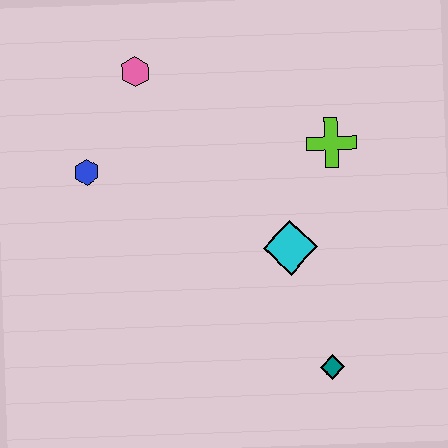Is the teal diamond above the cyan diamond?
No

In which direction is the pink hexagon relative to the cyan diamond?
The pink hexagon is above the cyan diamond.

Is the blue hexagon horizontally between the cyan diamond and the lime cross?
No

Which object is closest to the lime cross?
The cyan diamond is closest to the lime cross.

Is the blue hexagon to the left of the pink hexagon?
Yes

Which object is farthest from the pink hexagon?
The teal diamond is farthest from the pink hexagon.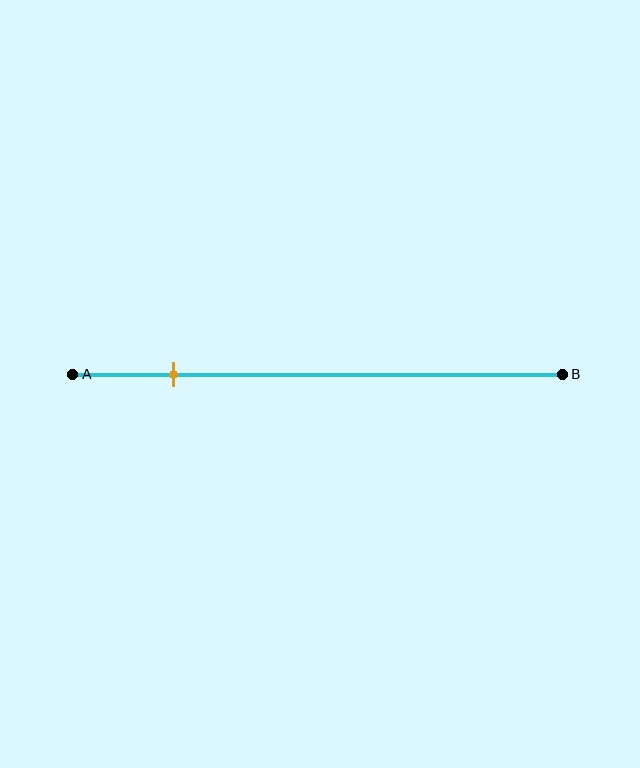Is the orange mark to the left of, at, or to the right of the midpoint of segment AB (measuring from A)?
The orange mark is to the left of the midpoint of segment AB.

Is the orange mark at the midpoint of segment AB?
No, the mark is at about 20% from A, not at the 50% midpoint.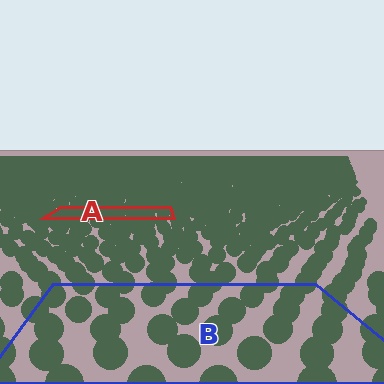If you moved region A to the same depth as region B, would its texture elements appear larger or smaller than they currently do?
They would appear larger. At a closer depth, the same texture elements are projected at a bigger on-screen size.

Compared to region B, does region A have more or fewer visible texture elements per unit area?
Region A has more texture elements per unit area — they are packed more densely because it is farther away.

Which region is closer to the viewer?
Region B is closer. The texture elements there are larger and more spread out.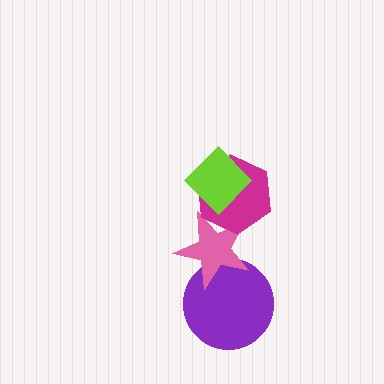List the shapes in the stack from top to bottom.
From top to bottom: the lime diamond, the magenta hexagon, the pink star, the purple circle.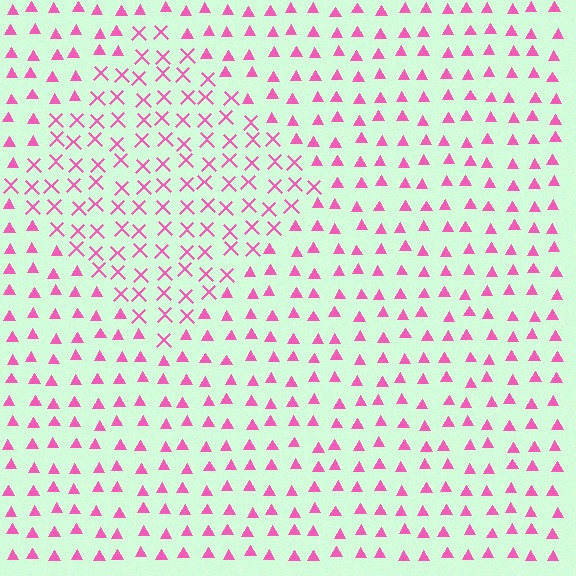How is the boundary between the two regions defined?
The boundary is defined by a change in element shape: X marks inside vs. triangles outside. All elements share the same color and spacing.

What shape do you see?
I see a diamond.